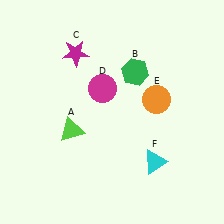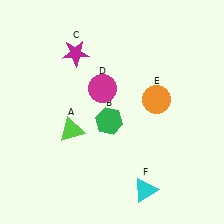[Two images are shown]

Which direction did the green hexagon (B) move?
The green hexagon (B) moved down.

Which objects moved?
The objects that moved are: the green hexagon (B), the cyan triangle (F).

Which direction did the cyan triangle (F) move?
The cyan triangle (F) moved down.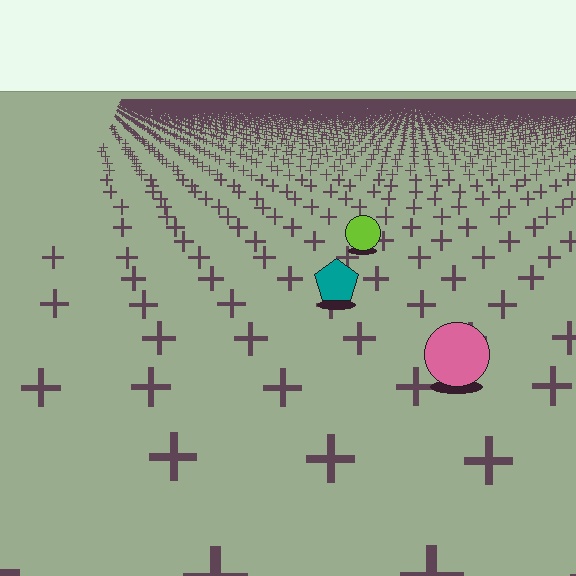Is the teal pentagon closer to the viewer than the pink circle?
No. The pink circle is closer — you can tell from the texture gradient: the ground texture is coarser near it.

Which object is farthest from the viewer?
The lime circle is farthest from the viewer. It appears smaller and the ground texture around it is denser.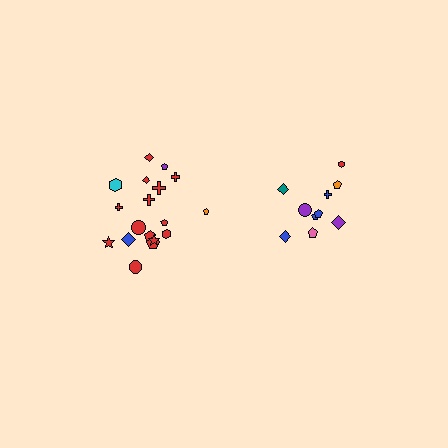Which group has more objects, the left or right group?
The left group.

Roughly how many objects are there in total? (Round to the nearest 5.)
Roughly 30 objects in total.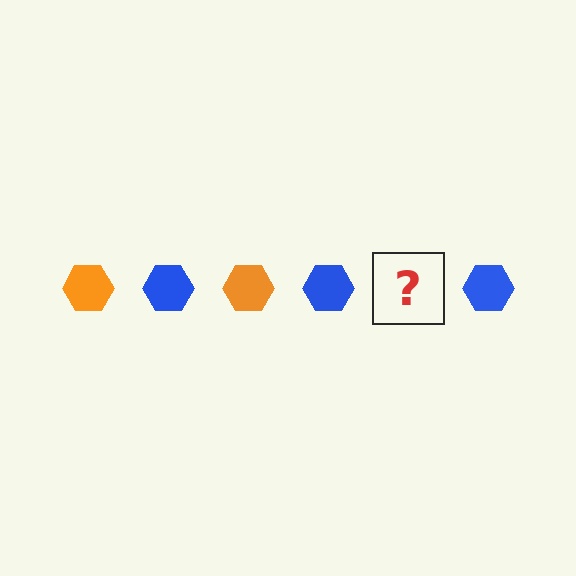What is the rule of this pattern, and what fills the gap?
The rule is that the pattern cycles through orange, blue hexagons. The gap should be filled with an orange hexagon.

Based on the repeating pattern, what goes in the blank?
The blank should be an orange hexagon.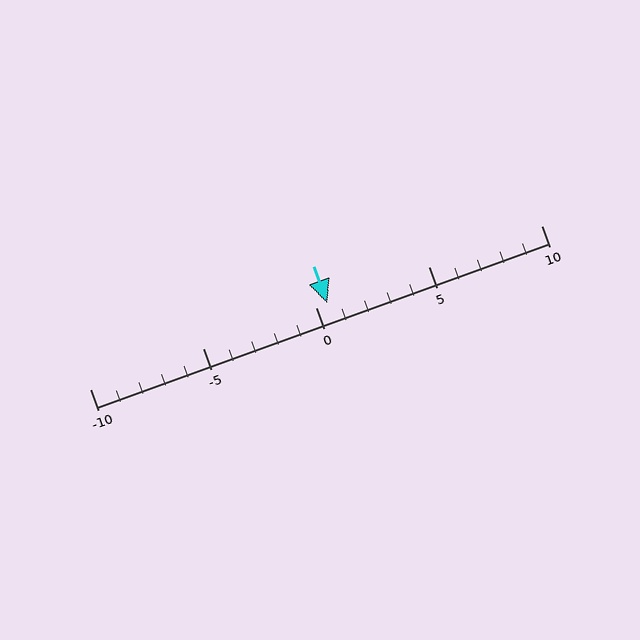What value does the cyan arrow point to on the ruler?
The cyan arrow points to approximately 0.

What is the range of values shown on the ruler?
The ruler shows values from -10 to 10.